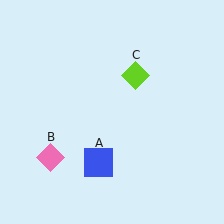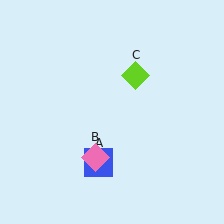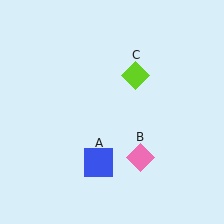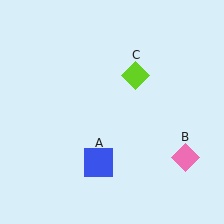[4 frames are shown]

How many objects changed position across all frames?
1 object changed position: pink diamond (object B).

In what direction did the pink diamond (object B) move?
The pink diamond (object B) moved right.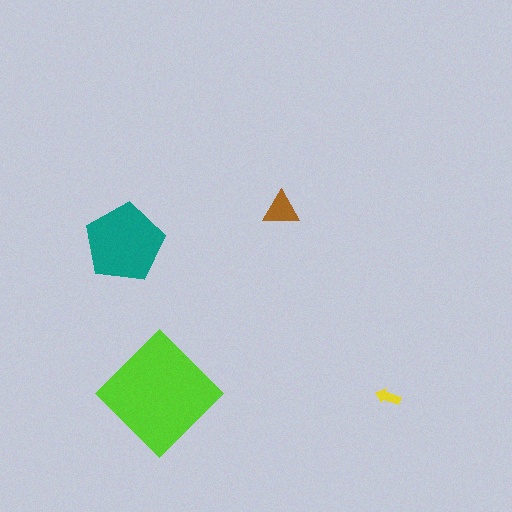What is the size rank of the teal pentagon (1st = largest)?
2nd.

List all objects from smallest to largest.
The yellow arrow, the brown triangle, the teal pentagon, the lime diamond.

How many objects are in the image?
There are 4 objects in the image.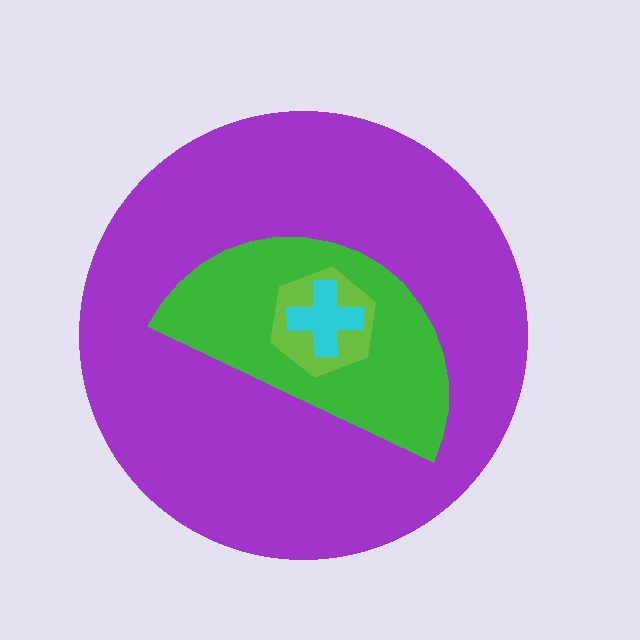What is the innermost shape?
The cyan cross.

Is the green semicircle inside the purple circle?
Yes.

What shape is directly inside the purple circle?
The green semicircle.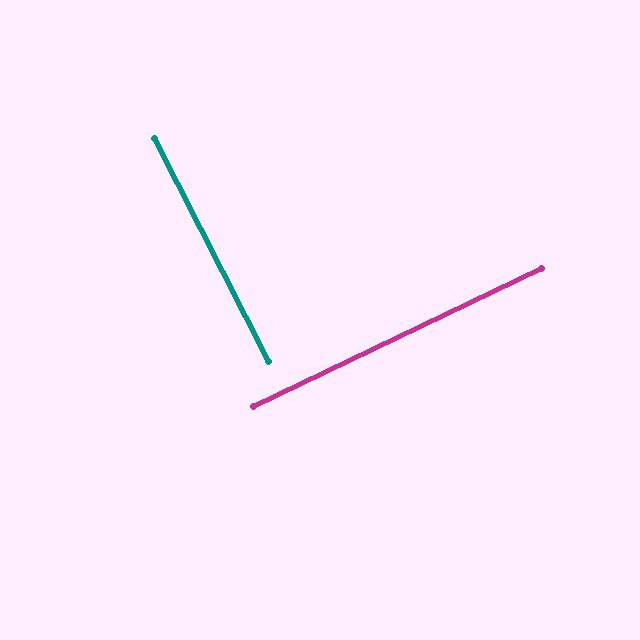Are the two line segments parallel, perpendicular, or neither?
Perpendicular — they meet at approximately 89°.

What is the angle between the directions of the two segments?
Approximately 89 degrees.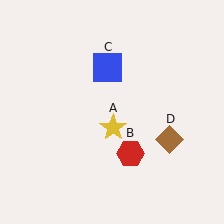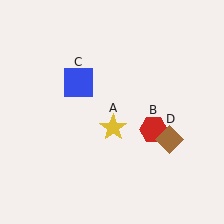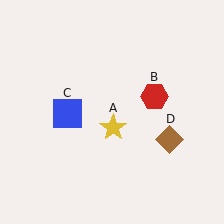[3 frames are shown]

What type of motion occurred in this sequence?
The red hexagon (object B), blue square (object C) rotated counterclockwise around the center of the scene.